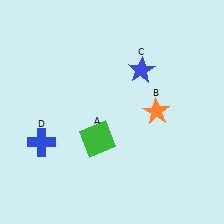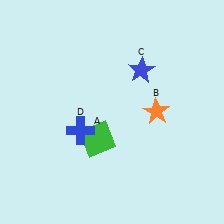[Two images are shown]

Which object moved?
The blue cross (D) moved right.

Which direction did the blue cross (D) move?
The blue cross (D) moved right.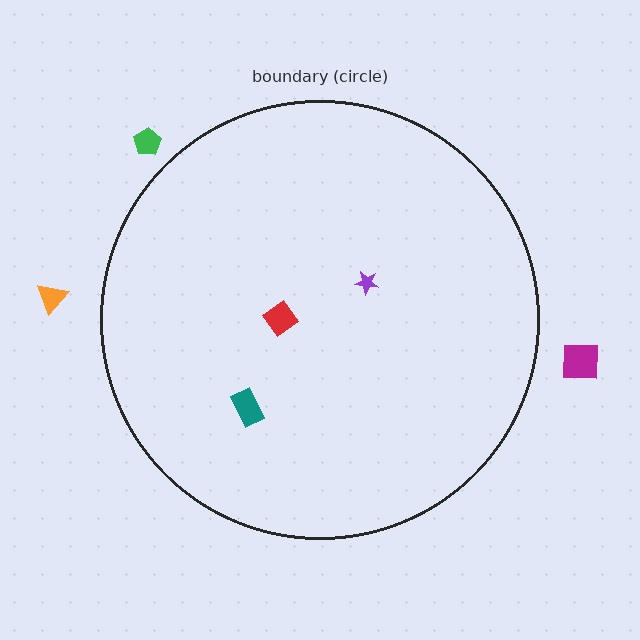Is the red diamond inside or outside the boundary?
Inside.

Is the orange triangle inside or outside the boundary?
Outside.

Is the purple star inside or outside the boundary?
Inside.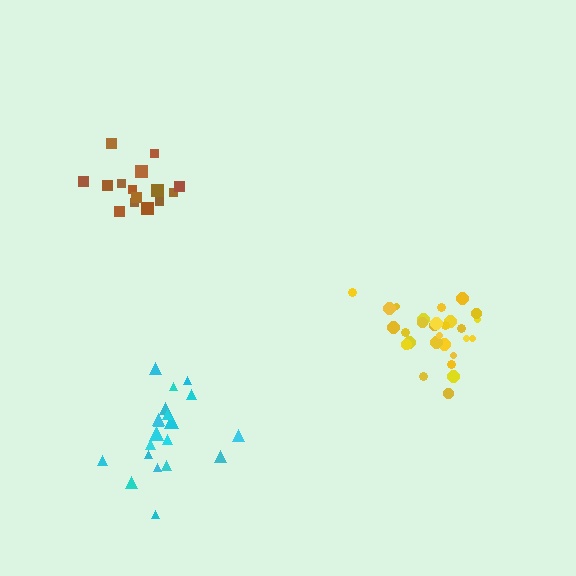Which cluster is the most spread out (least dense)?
Cyan.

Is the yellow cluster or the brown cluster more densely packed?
Yellow.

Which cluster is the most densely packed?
Yellow.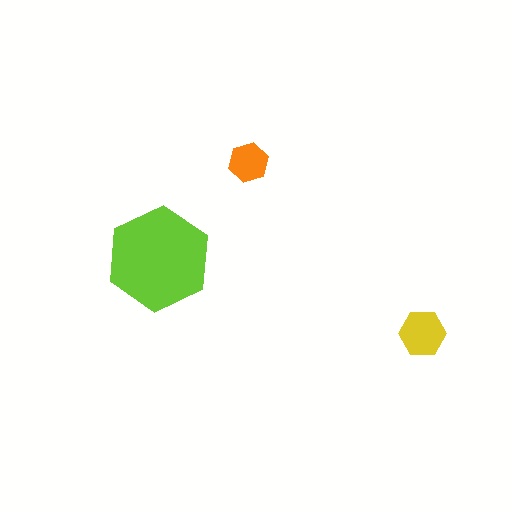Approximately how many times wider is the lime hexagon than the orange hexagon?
About 2.5 times wider.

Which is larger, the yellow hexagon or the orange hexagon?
The yellow one.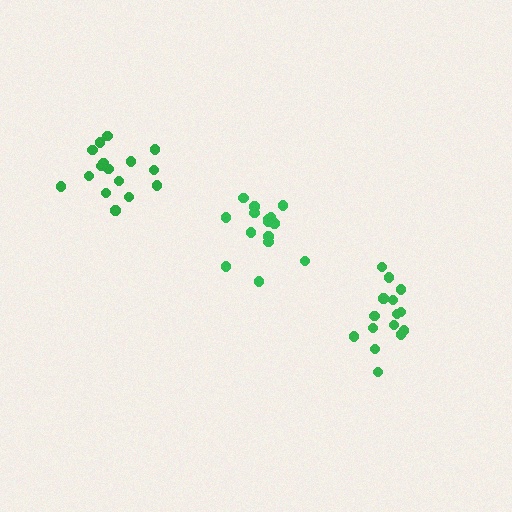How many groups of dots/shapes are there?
There are 3 groups.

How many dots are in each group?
Group 1: 15 dots, Group 2: 15 dots, Group 3: 17 dots (47 total).